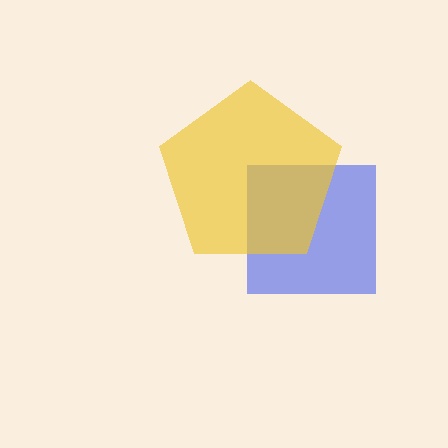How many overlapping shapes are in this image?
There are 2 overlapping shapes in the image.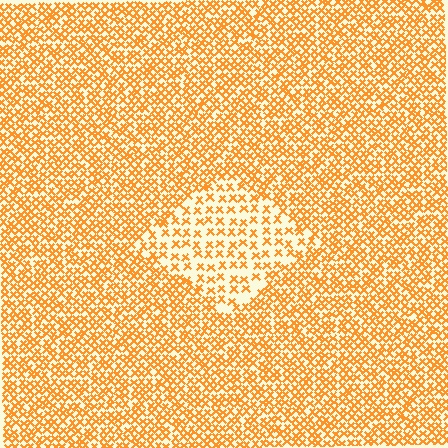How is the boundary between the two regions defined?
The boundary is defined by a change in element density (approximately 2.0x ratio). All elements are the same color, size, and shape.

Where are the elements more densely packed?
The elements are more densely packed outside the diamond boundary.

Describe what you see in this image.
The image contains small orange elements arranged at two different densities. A diamond-shaped region is visible where the elements are less densely packed than the surrounding area.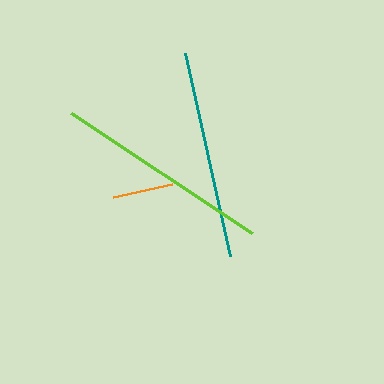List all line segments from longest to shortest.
From longest to shortest: lime, teal, orange.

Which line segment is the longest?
The lime line is the longest at approximately 217 pixels.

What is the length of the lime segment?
The lime segment is approximately 217 pixels long.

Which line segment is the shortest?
The orange line is the shortest at approximately 61 pixels.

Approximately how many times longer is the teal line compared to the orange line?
The teal line is approximately 3.4 times the length of the orange line.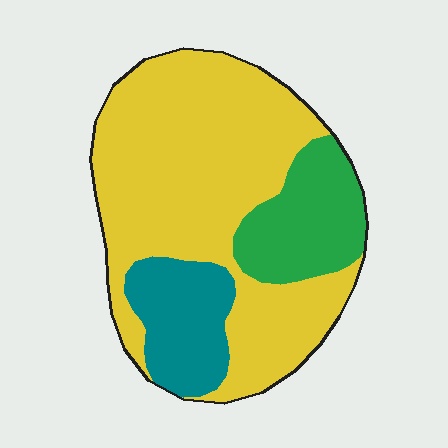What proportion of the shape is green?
Green takes up about one sixth (1/6) of the shape.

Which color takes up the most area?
Yellow, at roughly 65%.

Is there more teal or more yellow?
Yellow.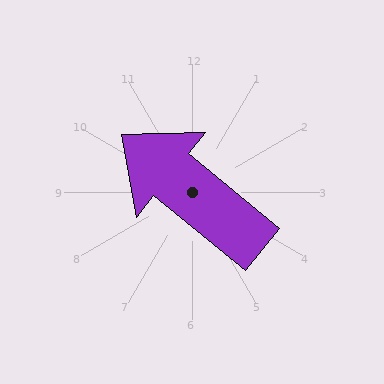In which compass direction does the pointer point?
Northwest.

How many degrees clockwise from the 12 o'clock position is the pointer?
Approximately 309 degrees.